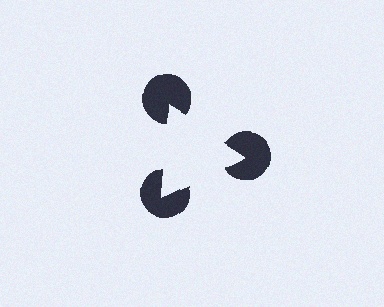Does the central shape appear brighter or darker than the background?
It typically appears slightly brighter than the background, even though no actual brightness change is drawn.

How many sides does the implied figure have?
3 sides.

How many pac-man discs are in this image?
There are 3 — one at each vertex of the illusory triangle.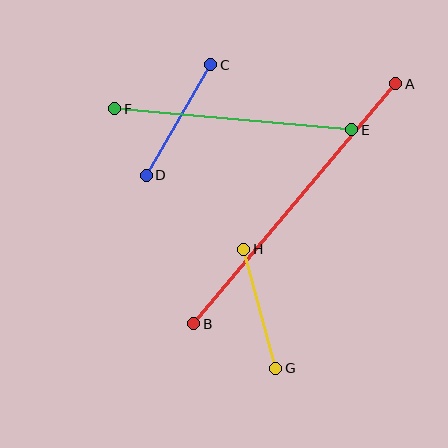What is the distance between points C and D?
The distance is approximately 128 pixels.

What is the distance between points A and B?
The distance is approximately 313 pixels.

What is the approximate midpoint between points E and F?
The midpoint is at approximately (233, 119) pixels.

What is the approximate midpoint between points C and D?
The midpoint is at approximately (179, 120) pixels.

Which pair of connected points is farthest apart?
Points A and B are farthest apart.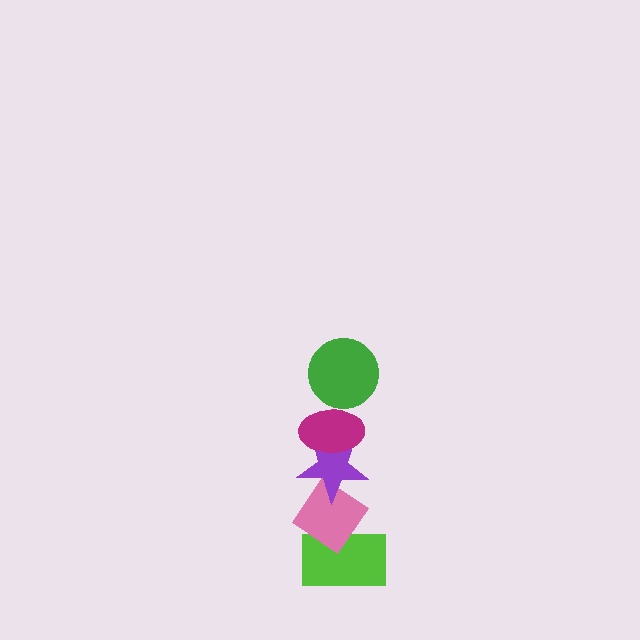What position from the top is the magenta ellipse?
The magenta ellipse is 2nd from the top.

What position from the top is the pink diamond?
The pink diamond is 4th from the top.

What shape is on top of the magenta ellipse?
The green circle is on top of the magenta ellipse.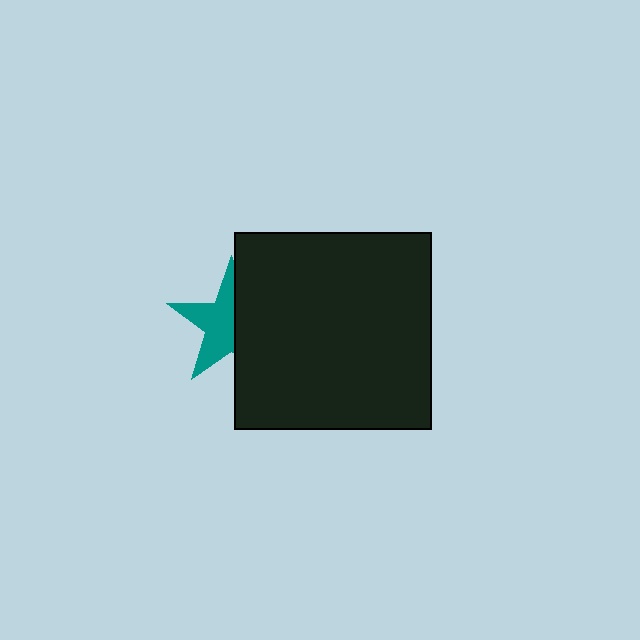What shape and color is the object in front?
The object in front is a black square.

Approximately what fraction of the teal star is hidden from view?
Roughly 47% of the teal star is hidden behind the black square.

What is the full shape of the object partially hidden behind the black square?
The partially hidden object is a teal star.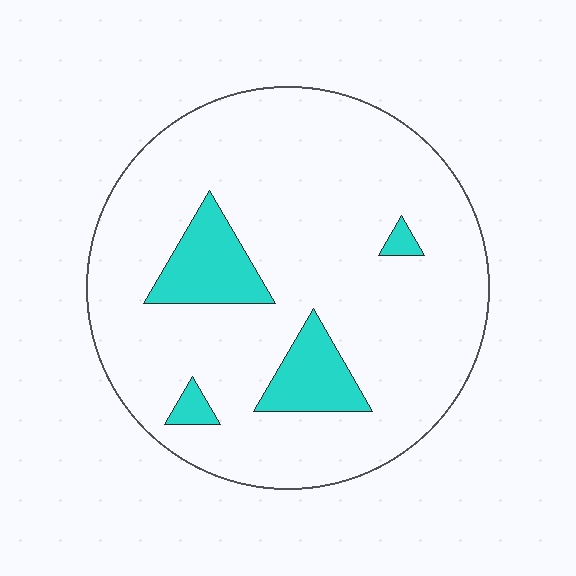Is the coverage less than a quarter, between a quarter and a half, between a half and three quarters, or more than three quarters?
Less than a quarter.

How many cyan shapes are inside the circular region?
4.